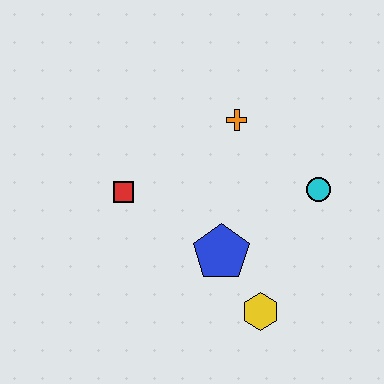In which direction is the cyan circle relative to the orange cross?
The cyan circle is to the right of the orange cross.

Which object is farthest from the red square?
The cyan circle is farthest from the red square.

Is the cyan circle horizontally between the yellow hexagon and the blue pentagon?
No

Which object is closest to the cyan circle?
The orange cross is closest to the cyan circle.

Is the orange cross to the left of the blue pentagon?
No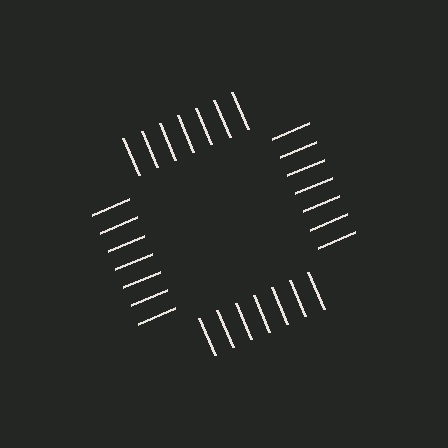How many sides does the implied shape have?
4 sides — the line-ends trace a square.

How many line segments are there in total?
28 — 7 along each of the 4 edges.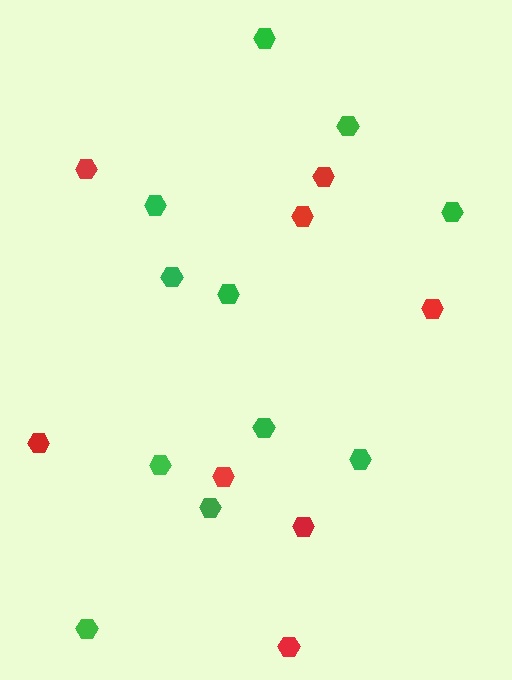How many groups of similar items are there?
There are 2 groups: one group of red hexagons (8) and one group of green hexagons (11).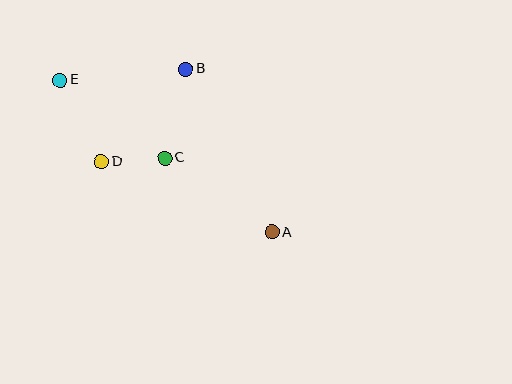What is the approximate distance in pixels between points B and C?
The distance between B and C is approximately 91 pixels.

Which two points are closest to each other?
Points C and D are closest to each other.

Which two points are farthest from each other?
Points A and E are farthest from each other.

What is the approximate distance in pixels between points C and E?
The distance between C and E is approximately 131 pixels.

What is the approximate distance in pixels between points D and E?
The distance between D and E is approximately 91 pixels.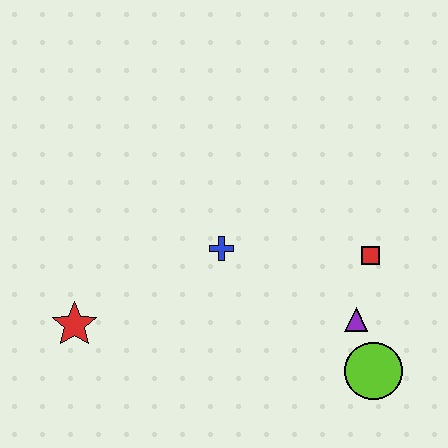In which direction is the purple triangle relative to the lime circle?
The purple triangle is above the lime circle.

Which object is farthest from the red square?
The red star is farthest from the red square.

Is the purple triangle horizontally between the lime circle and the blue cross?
Yes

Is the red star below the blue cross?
Yes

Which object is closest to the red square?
The purple triangle is closest to the red square.